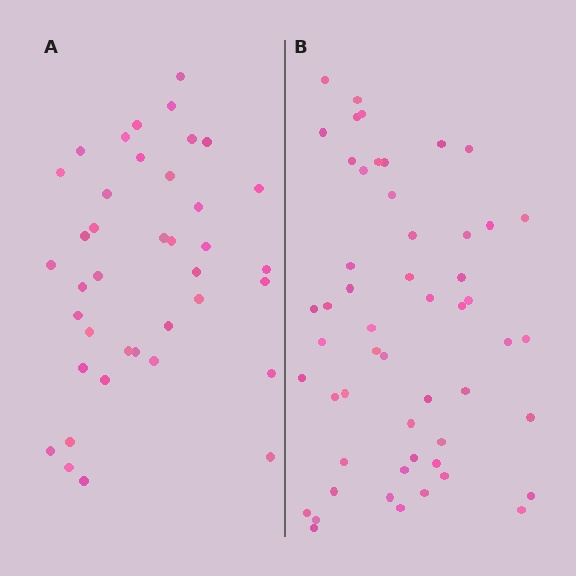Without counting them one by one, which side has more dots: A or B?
Region B (the right region) has more dots.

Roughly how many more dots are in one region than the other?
Region B has approximately 15 more dots than region A.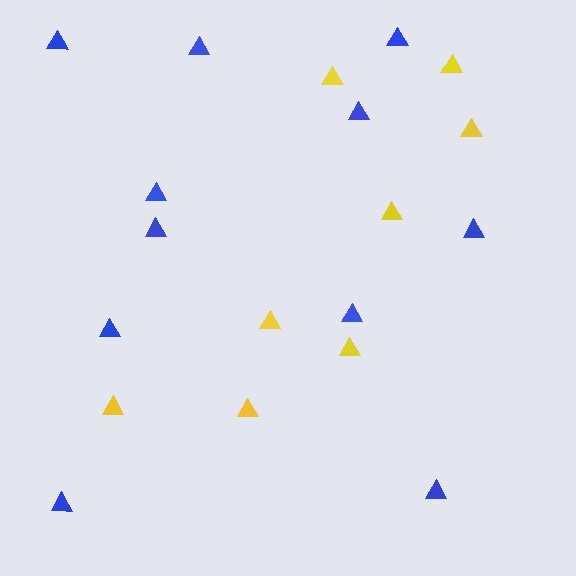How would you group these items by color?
There are 2 groups: one group of yellow triangles (8) and one group of blue triangles (11).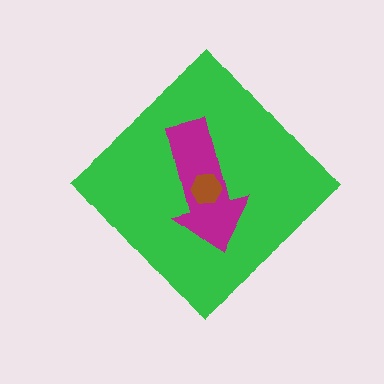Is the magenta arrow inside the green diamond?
Yes.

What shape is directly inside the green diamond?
The magenta arrow.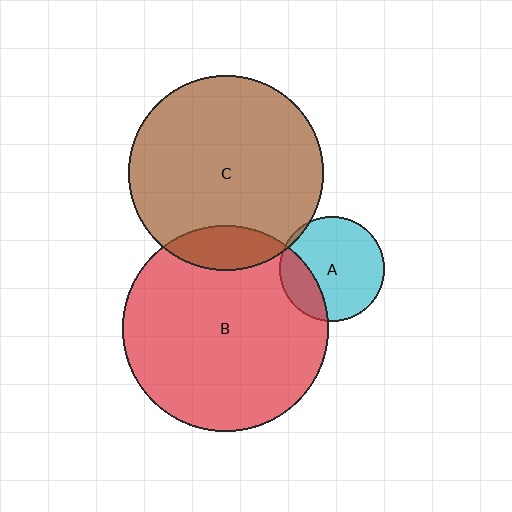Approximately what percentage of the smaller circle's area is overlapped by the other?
Approximately 5%.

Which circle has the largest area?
Circle B (red).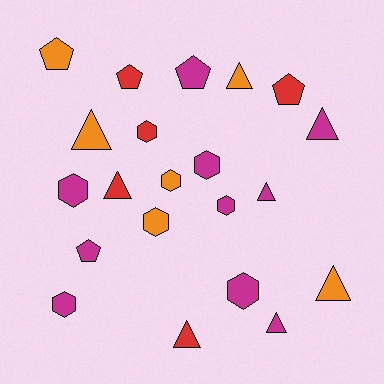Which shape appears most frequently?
Hexagon, with 8 objects.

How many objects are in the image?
There are 21 objects.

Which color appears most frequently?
Magenta, with 10 objects.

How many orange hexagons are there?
There are 2 orange hexagons.